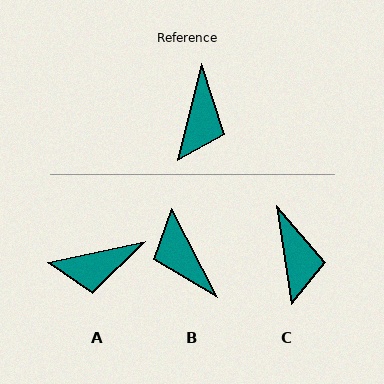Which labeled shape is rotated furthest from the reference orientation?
B, about 139 degrees away.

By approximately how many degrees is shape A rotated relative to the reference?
Approximately 64 degrees clockwise.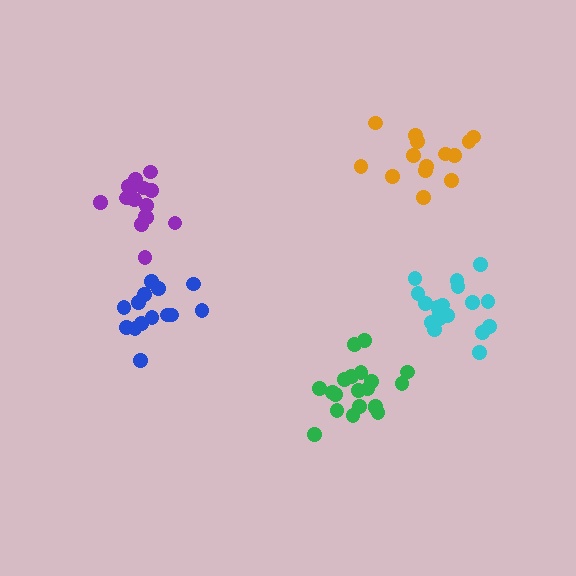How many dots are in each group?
Group 1: 15 dots, Group 2: 14 dots, Group 3: 18 dots, Group 4: 20 dots, Group 5: 14 dots (81 total).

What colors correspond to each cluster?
The clusters are colored: purple, blue, cyan, green, orange.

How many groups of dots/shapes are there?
There are 5 groups.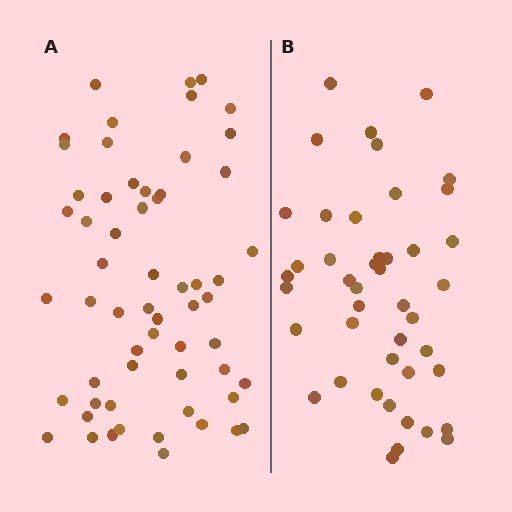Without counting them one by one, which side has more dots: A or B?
Region A (the left region) has more dots.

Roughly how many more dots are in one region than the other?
Region A has approximately 15 more dots than region B.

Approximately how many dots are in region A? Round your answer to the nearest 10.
About 60 dots. (The exact count is 59, which rounds to 60.)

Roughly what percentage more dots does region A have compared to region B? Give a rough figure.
About 35% more.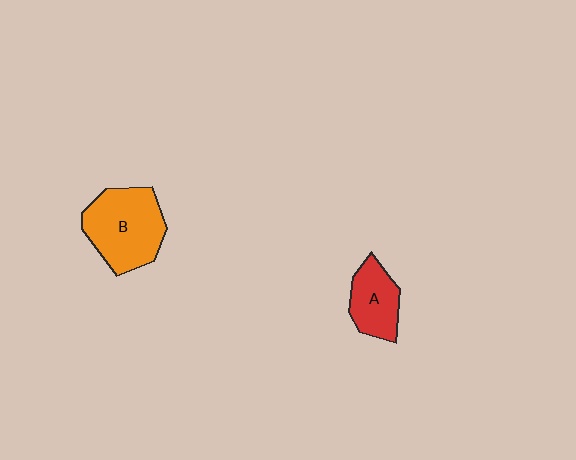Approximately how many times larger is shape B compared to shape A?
Approximately 1.7 times.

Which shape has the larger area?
Shape B (orange).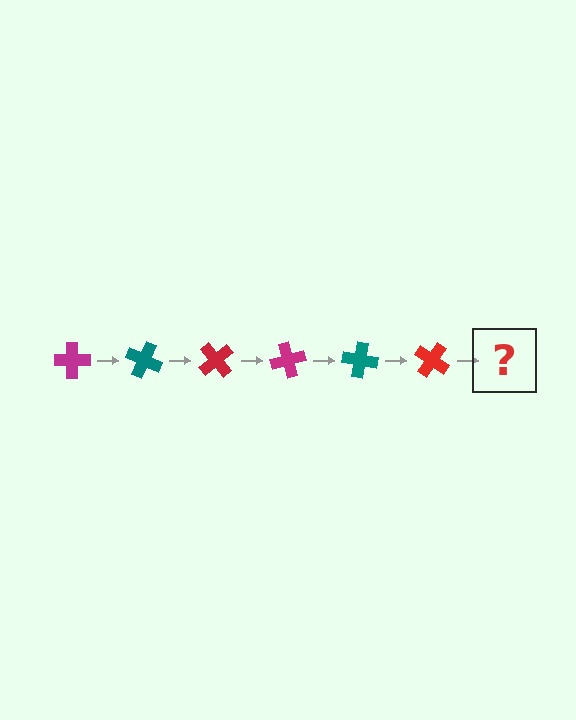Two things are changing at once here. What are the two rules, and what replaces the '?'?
The two rules are that it rotates 25 degrees each step and the color cycles through magenta, teal, and red. The '?' should be a magenta cross, rotated 150 degrees from the start.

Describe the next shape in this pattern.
It should be a magenta cross, rotated 150 degrees from the start.